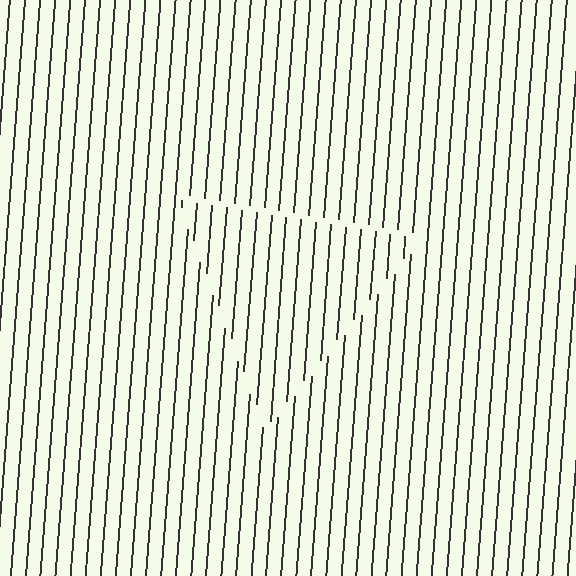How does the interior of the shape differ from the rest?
The interior of the shape contains the same grating, shifted by half a period — the contour is defined by the phase discontinuity where line-ends from the inner and outer gratings abut.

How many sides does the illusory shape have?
3 sides — the line-ends trace a triangle.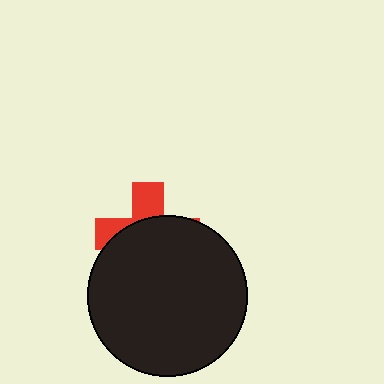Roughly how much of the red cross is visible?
A small part of it is visible (roughly 34%).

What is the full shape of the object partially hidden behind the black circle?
The partially hidden object is a red cross.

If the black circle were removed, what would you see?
You would see the complete red cross.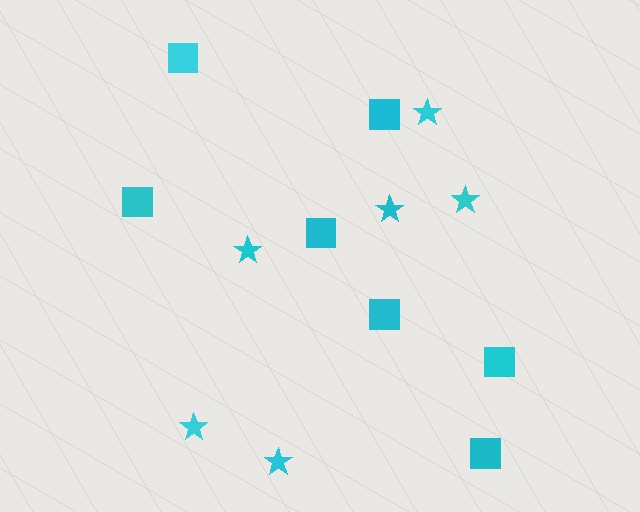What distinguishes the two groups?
There are 2 groups: one group of squares (7) and one group of stars (6).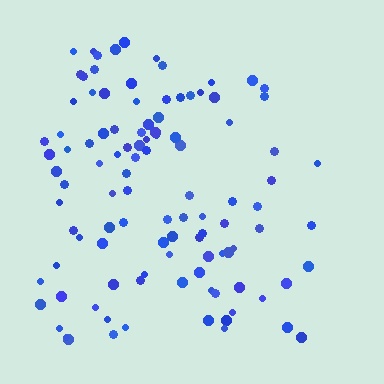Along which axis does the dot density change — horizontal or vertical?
Horizontal.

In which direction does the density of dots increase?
From right to left, with the left side densest.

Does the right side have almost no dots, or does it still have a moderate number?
Still a moderate number, just noticeably fewer than the left.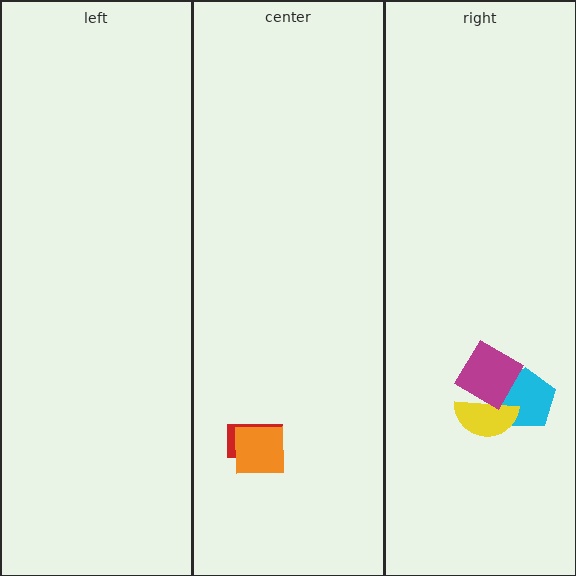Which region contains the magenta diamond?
The right region.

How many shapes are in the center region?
2.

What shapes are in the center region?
The red rectangle, the orange square.